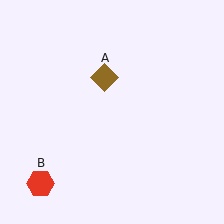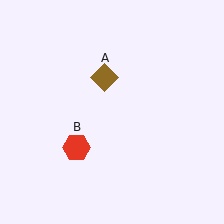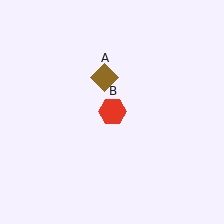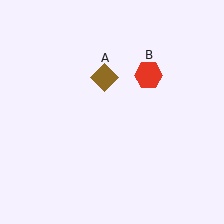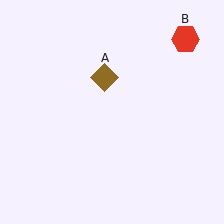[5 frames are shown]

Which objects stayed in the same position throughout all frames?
Brown diamond (object A) remained stationary.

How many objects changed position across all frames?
1 object changed position: red hexagon (object B).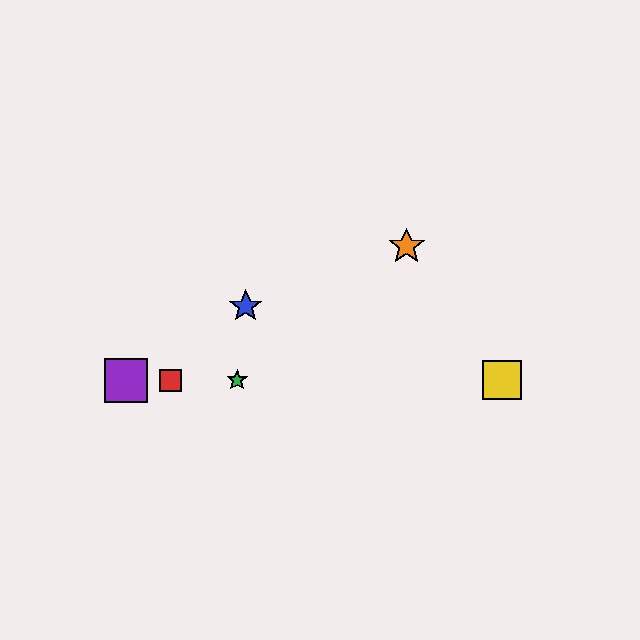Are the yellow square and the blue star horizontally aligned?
No, the yellow square is at y≈380 and the blue star is at y≈306.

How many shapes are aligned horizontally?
4 shapes (the red square, the green star, the yellow square, the purple square) are aligned horizontally.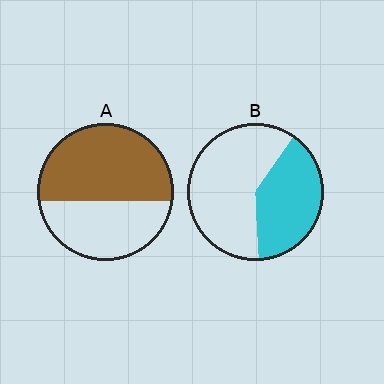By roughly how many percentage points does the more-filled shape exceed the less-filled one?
By roughly 20 percentage points (A over B).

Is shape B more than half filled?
No.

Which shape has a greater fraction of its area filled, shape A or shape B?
Shape A.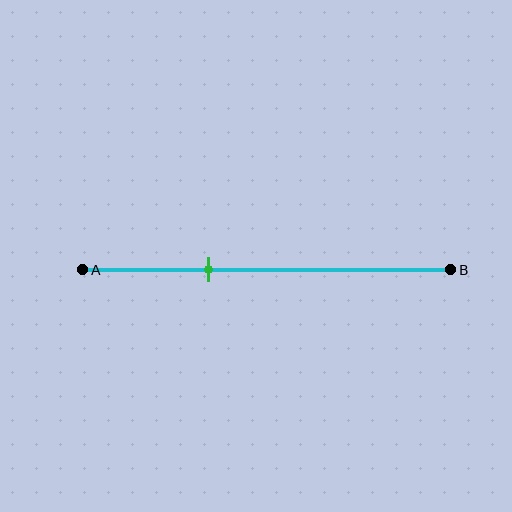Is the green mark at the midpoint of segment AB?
No, the mark is at about 35% from A, not at the 50% midpoint.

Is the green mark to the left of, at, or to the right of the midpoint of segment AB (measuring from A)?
The green mark is to the left of the midpoint of segment AB.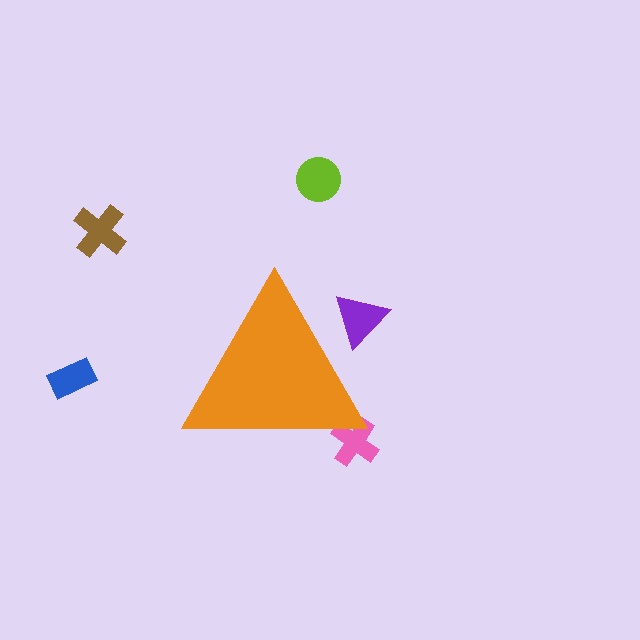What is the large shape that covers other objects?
An orange triangle.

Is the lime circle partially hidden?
No, the lime circle is fully visible.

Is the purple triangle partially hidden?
Yes, the purple triangle is partially hidden behind the orange triangle.